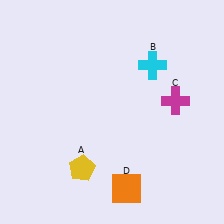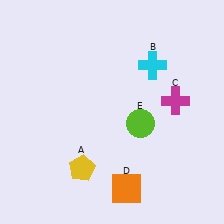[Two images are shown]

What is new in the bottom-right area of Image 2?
A lime circle (E) was added in the bottom-right area of Image 2.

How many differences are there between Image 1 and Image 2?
There is 1 difference between the two images.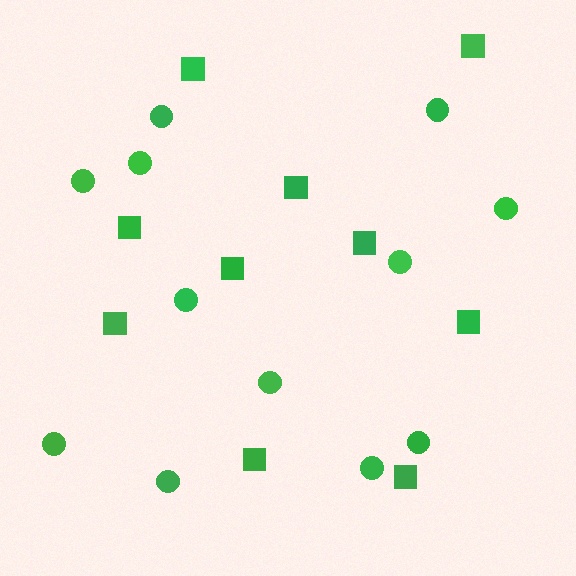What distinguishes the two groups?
There are 2 groups: one group of squares (10) and one group of circles (12).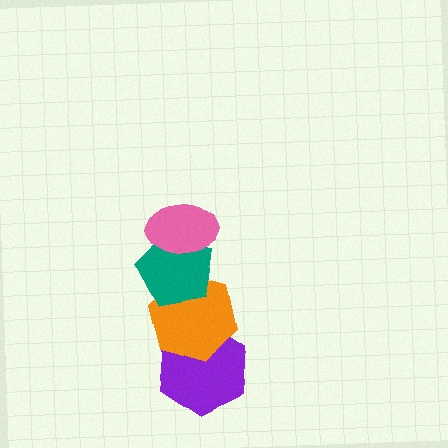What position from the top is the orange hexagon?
The orange hexagon is 3rd from the top.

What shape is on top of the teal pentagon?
The pink ellipse is on top of the teal pentagon.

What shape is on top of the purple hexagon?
The orange hexagon is on top of the purple hexagon.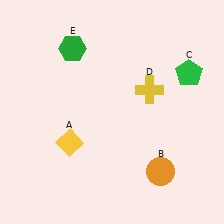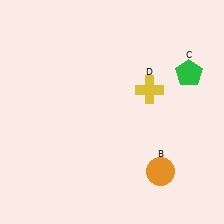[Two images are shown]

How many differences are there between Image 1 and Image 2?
There are 2 differences between the two images.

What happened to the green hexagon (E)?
The green hexagon (E) was removed in Image 2. It was in the top-left area of Image 1.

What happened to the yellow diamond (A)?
The yellow diamond (A) was removed in Image 2. It was in the bottom-left area of Image 1.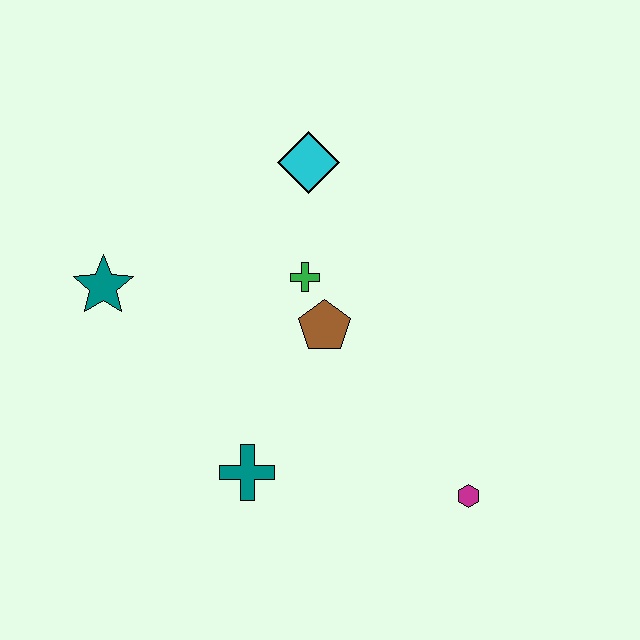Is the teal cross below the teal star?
Yes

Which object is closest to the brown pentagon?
The green cross is closest to the brown pentagon.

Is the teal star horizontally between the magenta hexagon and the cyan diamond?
No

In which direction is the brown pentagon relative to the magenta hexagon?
The brown pentagon is above the magenta hexagon.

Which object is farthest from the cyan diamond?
The magenta hexagon is farthest from the cyan diamond.